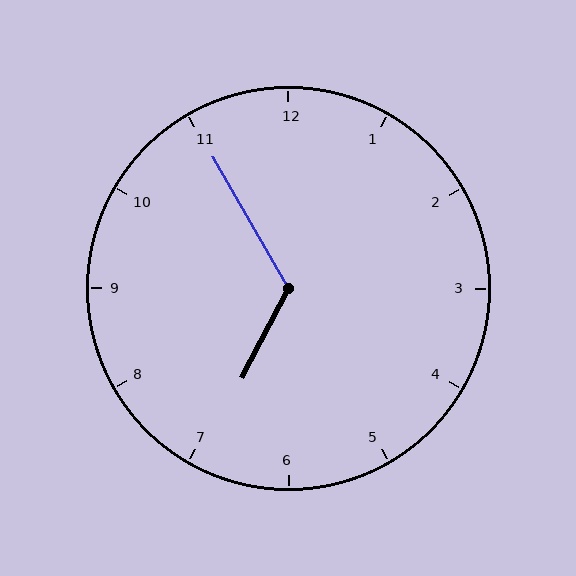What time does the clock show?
6:55.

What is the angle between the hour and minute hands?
Approximately 122 degrees.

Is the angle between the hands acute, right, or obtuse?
It is obtuse.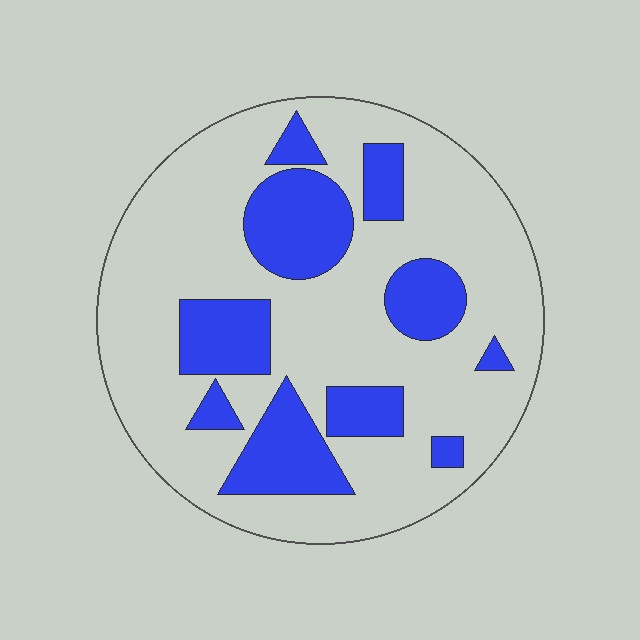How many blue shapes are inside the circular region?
10.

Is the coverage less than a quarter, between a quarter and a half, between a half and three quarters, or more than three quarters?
Between a quarter and a half.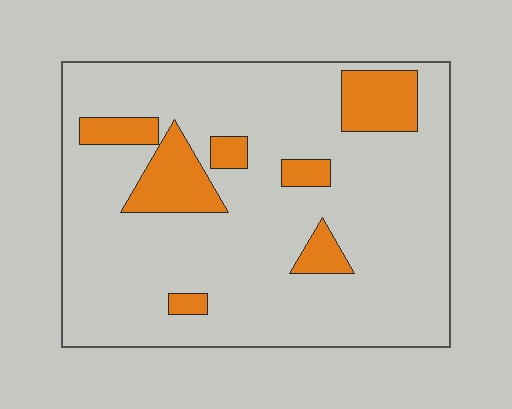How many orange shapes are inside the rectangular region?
7.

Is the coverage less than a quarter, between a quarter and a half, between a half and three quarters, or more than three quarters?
Less than a quarter.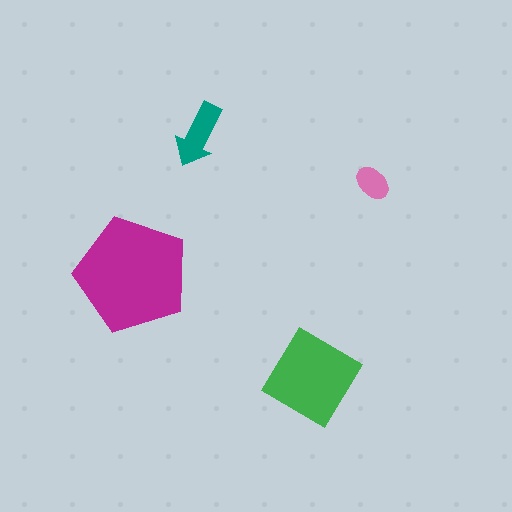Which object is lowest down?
The green diamond is bottommost.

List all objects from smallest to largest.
The pink ellipse, the teal arrow, the green diamond, the magenta pentagon.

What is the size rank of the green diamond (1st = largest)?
2nd.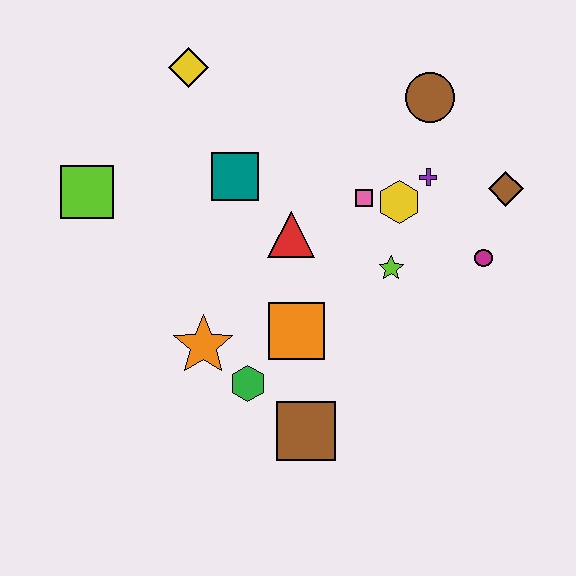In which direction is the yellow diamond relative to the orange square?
The yellow diamond is above the orange square.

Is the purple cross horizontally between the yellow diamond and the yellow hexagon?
No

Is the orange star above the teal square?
No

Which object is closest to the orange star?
The green hexagon is closest to the orange star.